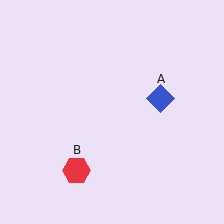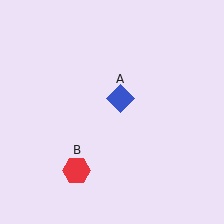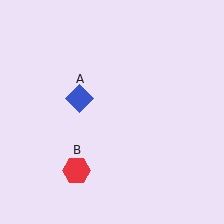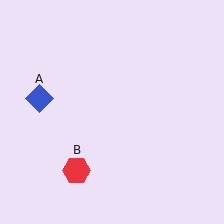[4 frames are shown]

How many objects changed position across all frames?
1 object changed position: blue diamond (object A).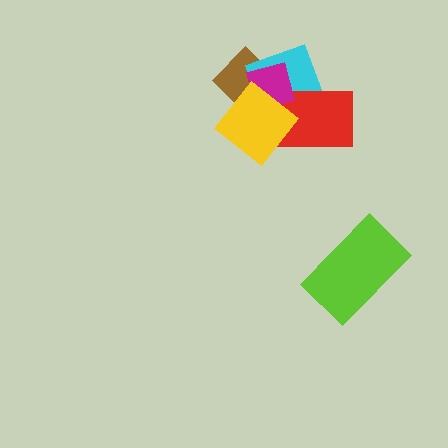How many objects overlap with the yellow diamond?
4 objects overlap with the yellow diamond.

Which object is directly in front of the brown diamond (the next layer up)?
The cyan diamond is directly in front of the brown diamond.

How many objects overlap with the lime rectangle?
0 objects overlap with the lime rectangle.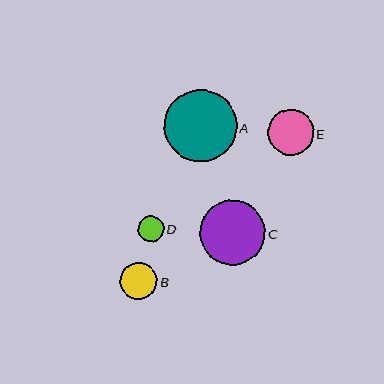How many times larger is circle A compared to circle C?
Circle A is approximately 1.1 times the size of circle C.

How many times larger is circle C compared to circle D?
Circle C is approximately 2.6 times the size of circle D.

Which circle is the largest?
Circle A is the largest with a size of approximately 73 pixels.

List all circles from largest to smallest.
From largest to smallest: A, C, E, B, D.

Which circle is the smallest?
Circle D is the smallest with a size of approximately 25 pixels.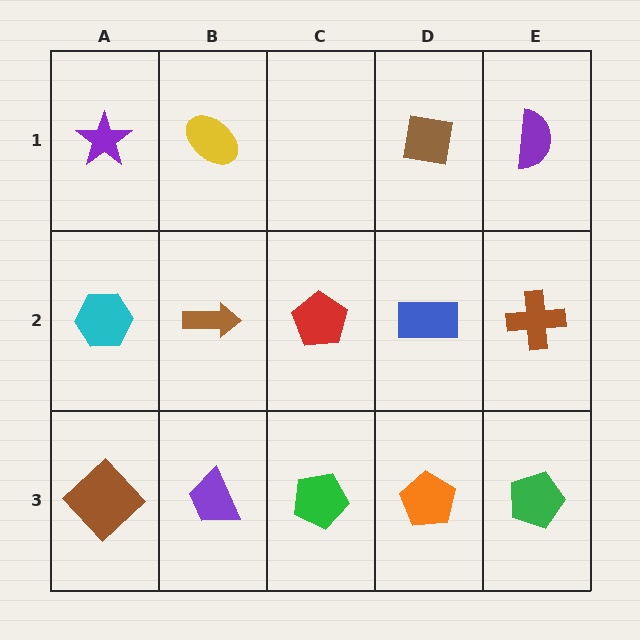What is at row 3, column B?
A purple trapezoid.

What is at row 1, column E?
A purple semicircle.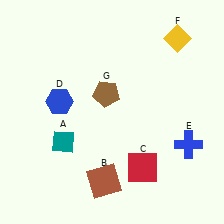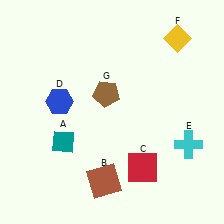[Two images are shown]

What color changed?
The cross (E) changed from blue in Image 1 to cyan in Image 2.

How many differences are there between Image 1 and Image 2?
There is 1 difference between the two images.